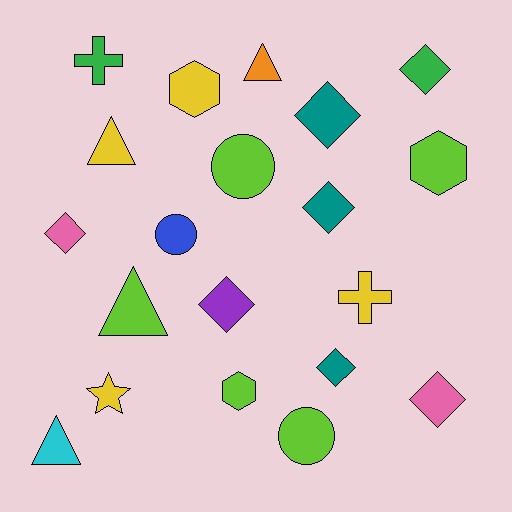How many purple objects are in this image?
There is 1 purple object.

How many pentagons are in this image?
There are no pentagons.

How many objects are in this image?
There are 20 objects.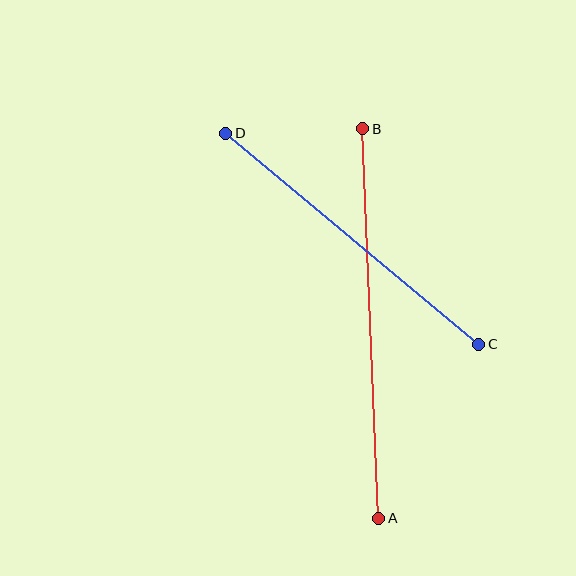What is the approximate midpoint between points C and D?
The midpoint is at approximately (352, 239) pixels.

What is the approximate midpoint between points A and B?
The midpoint is at approximately (371, 323) pixels.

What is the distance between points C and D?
The distance is approximately 330 pixels.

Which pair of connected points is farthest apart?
Points A and B are farthest apart.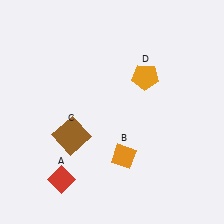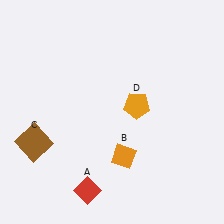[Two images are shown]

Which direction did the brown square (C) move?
The brown square (C) moved left.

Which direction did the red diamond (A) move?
The red diamond (A) moved right.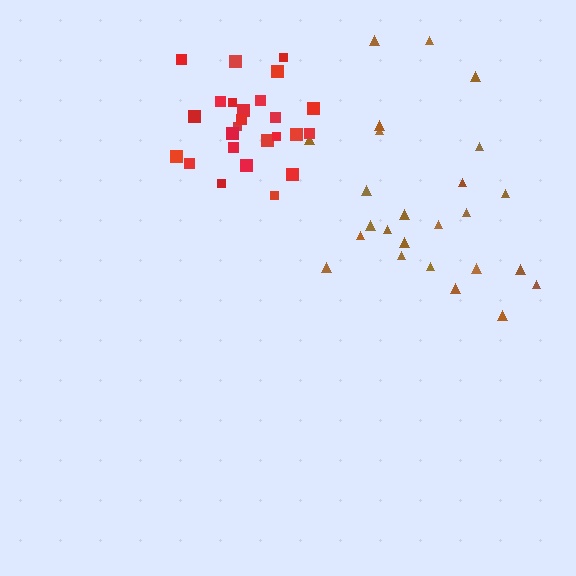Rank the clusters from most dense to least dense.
red, brown.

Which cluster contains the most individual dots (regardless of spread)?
Brown (25).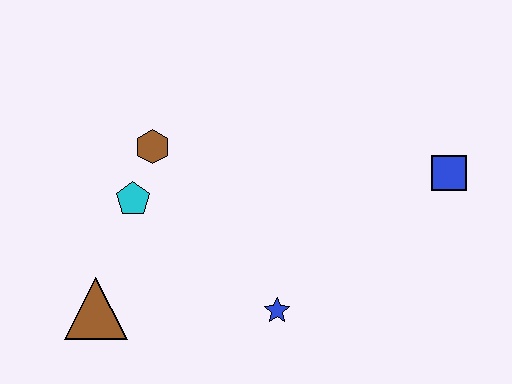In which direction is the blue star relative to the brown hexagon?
The blue star is below the brown hexagon.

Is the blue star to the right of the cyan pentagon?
Yes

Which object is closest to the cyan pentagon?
The brown hexagon is closest to the cyan pentagon.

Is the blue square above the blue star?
Yes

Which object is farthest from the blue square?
The brown triangle is farthest from the blue square.